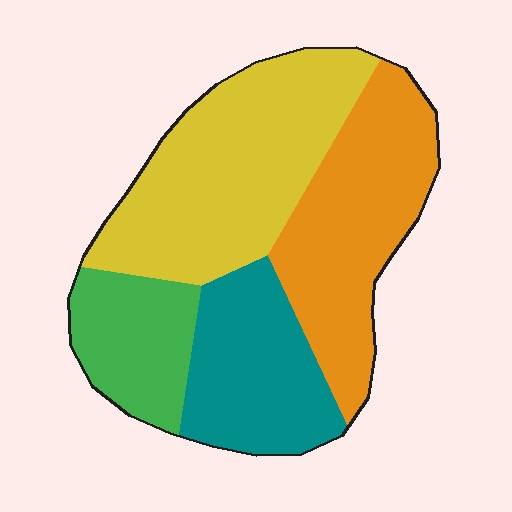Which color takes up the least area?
Green, at roughly 15%.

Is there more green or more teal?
Teal.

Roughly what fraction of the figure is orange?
Orange takes up about one quarter (1/4) of the figure.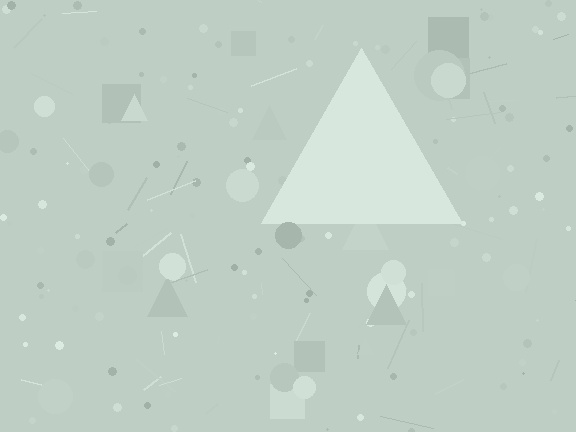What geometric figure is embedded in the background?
A triangle is embedded in the background.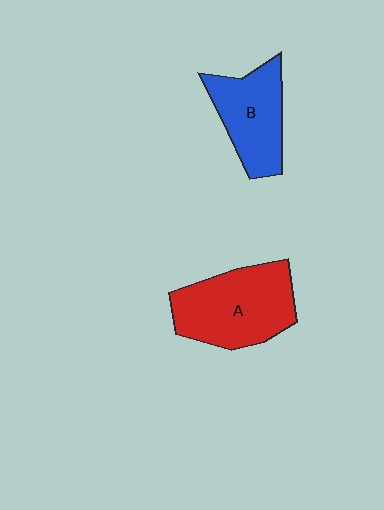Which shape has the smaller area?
Shape B (blue).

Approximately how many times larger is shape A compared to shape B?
Approximately 1.3 times.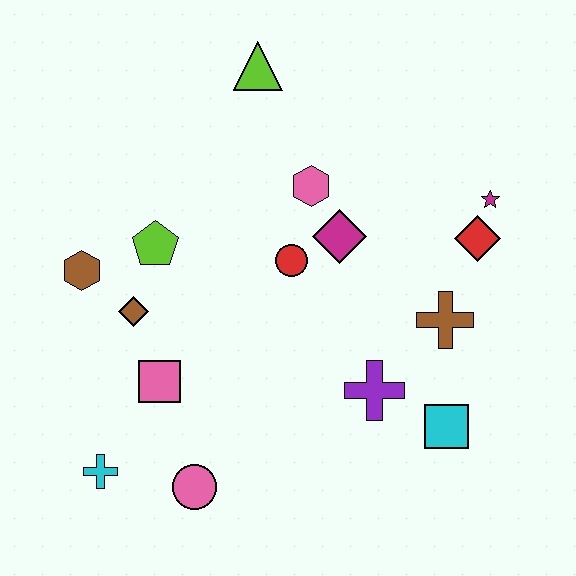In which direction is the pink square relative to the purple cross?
The pink square is to the left of the purple cross.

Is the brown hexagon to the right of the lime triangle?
No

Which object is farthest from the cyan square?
The lime triangle is farthest from the cyan square.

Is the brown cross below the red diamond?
Yes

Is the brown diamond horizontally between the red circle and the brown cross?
No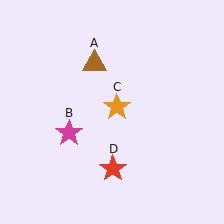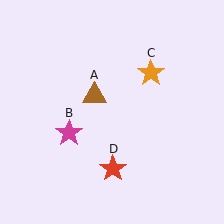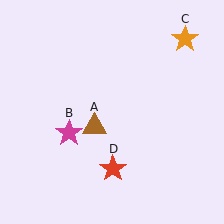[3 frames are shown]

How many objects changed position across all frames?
2 objects changed position: brown triangle (object A), orange star (object C).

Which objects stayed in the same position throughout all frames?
Magenta star (object B) and red star (object D) remained stationary.